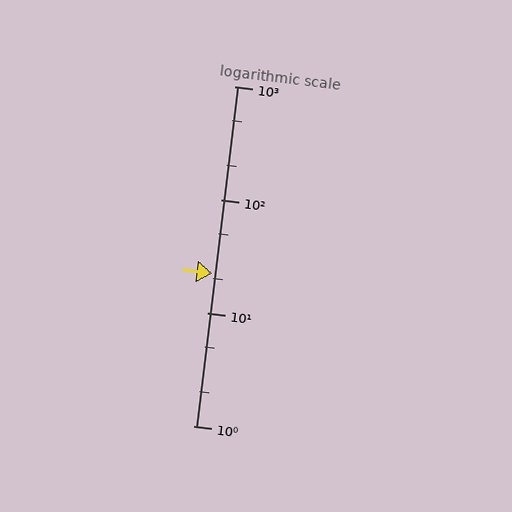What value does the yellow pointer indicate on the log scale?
The pointer indicates approximately 22.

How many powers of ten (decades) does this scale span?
The scale spans 3 decades, from 1 to 1000.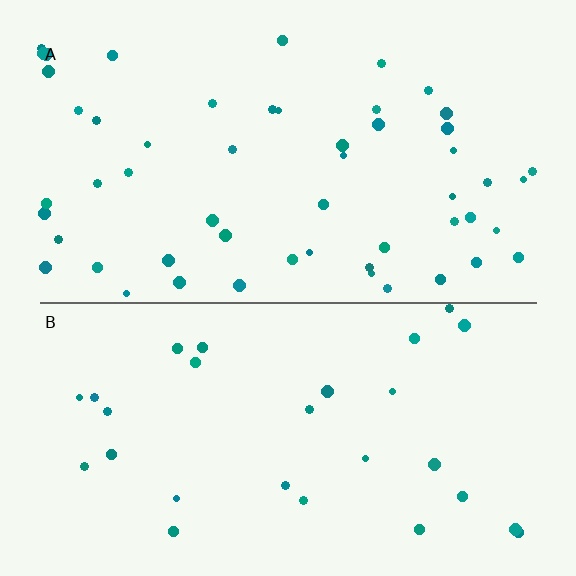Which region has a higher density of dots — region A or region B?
A (the top).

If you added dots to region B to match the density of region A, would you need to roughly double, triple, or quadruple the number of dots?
Approximately double.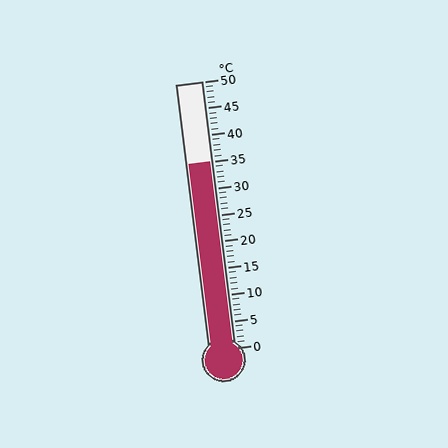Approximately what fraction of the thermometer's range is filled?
The thermometer is filled to approximately 70% of its range.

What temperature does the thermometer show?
The thermometer shows approximately 35°C.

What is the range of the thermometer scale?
The thermometer scale ranges from 0°C to 50°C.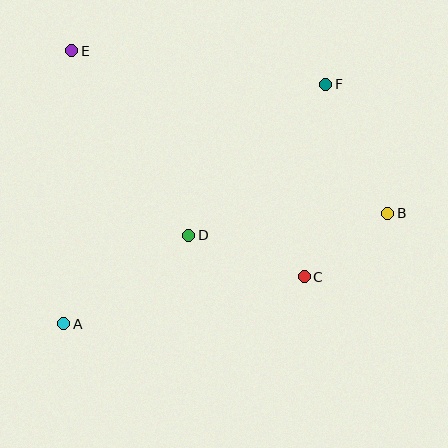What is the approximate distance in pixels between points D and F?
The distance between D and F is approximately 204 pixels.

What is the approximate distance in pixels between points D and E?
The distance between D and E is approximately 218 pixels.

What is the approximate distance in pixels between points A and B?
The distance between A and B is approximately 342 pixels.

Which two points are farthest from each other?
Points A and F are farthest from each other.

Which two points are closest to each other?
Points B and C are closest to each other.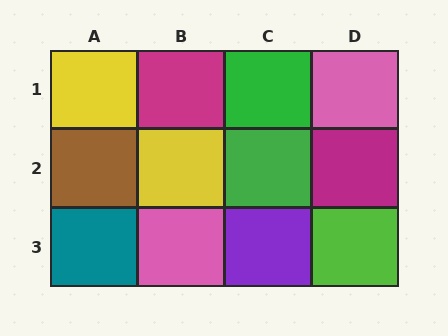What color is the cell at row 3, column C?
Purple.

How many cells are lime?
1 cell is lime.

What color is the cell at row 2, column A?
Brown.